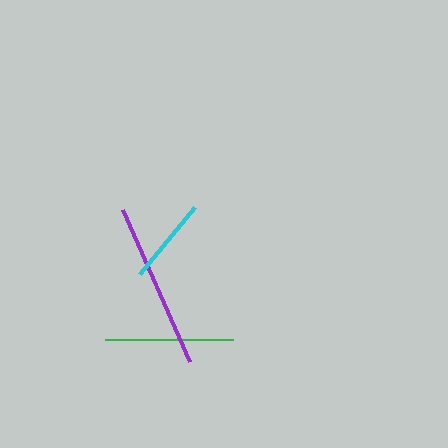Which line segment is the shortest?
The cyan line is the shortest at approximately 87 pixels.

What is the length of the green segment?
The green segment is approximately 128 pixels long.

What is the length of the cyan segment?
The cyan segment is approximately 87 pixels long.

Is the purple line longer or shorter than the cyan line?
The purple line is longer than the cyan line.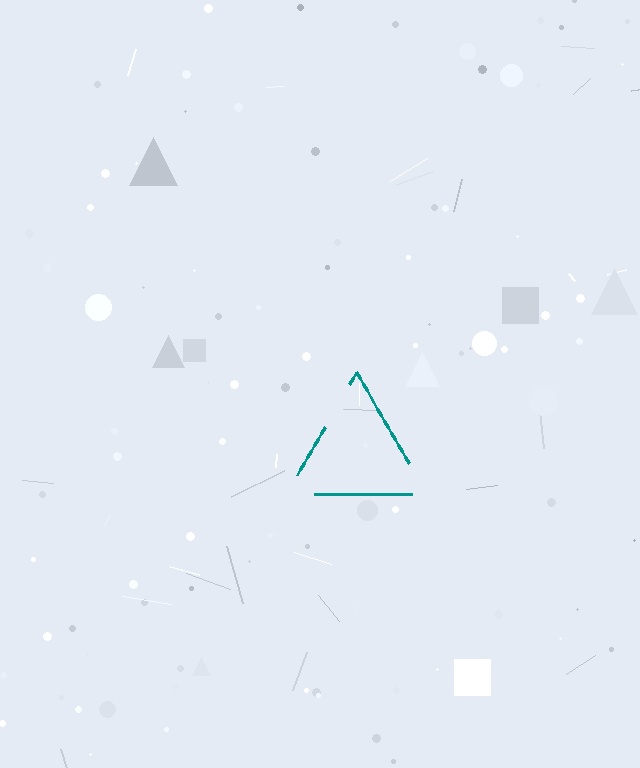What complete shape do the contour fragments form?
The contour fragments form a triangle.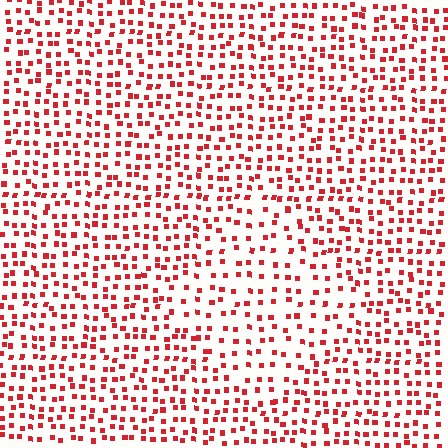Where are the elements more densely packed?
The elements are more densely packed outside the diamond boundary.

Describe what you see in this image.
The image contains small red elements arranged at two different densities. A diamond-shaped region is visible where the elements are less densely packed than the surrounding area.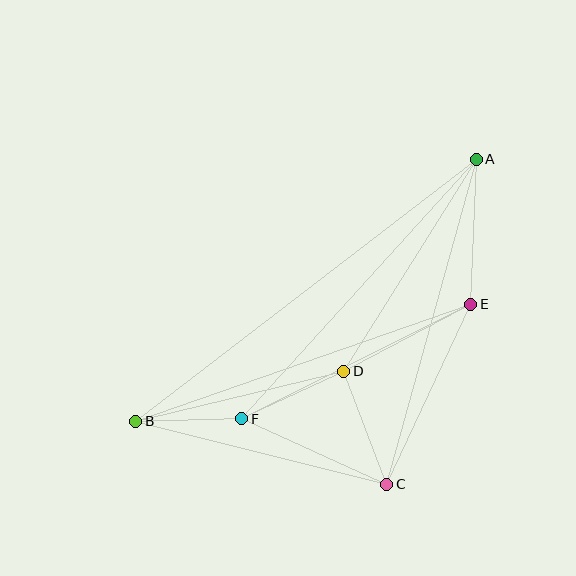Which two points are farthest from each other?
Points A and B are farthest from each other.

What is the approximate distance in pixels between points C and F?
The distance between C and F is approximately 159 pixels.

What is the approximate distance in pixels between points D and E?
The distance between D and E is approximately 143 pixels.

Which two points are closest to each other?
Points B and F are closest to each other.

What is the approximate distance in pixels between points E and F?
The distance between E and F is approximately 256 pixels.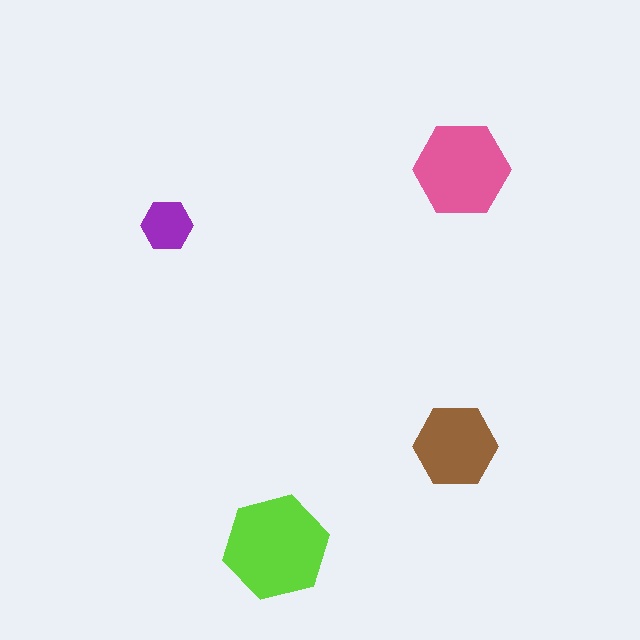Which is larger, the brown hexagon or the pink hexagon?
The pink one.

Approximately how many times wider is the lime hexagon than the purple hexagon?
About 2 times wider.